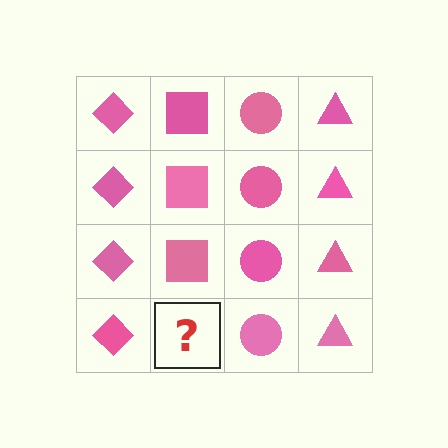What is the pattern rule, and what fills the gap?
The rule is that each column has a consistent shape. The gap should be filled with a pink square.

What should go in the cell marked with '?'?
The missing cell should contain a pink square.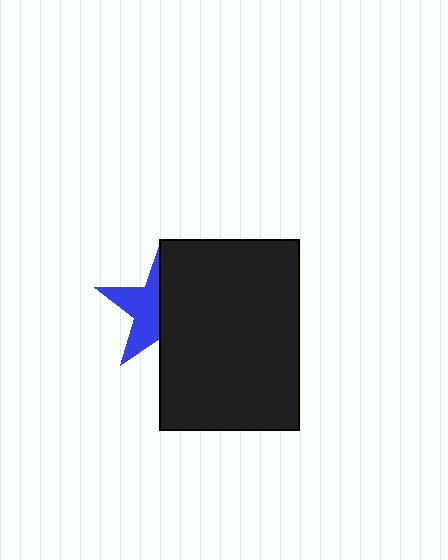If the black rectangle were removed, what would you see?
You would see the complete blue star.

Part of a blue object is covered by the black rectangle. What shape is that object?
It is a star.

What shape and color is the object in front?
The object in front is a black rectangle.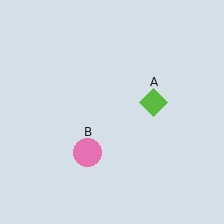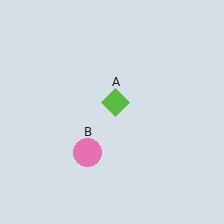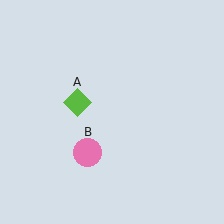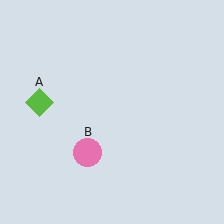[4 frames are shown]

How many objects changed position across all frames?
1 object changed position: lime diamond (object A).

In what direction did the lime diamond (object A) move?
The lime diamond (object A) moved left.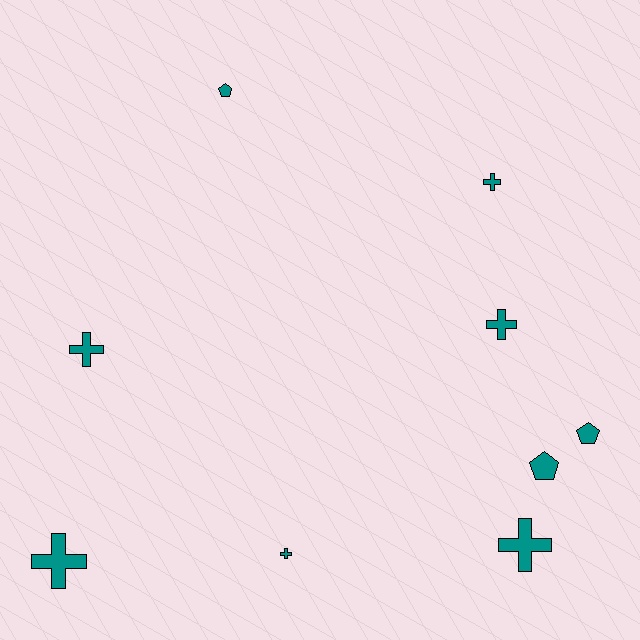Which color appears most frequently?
Teal, with 9 objects.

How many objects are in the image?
There are 9 objects.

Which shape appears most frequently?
Cross, with 6 objects.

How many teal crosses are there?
There are 6 teal crosses.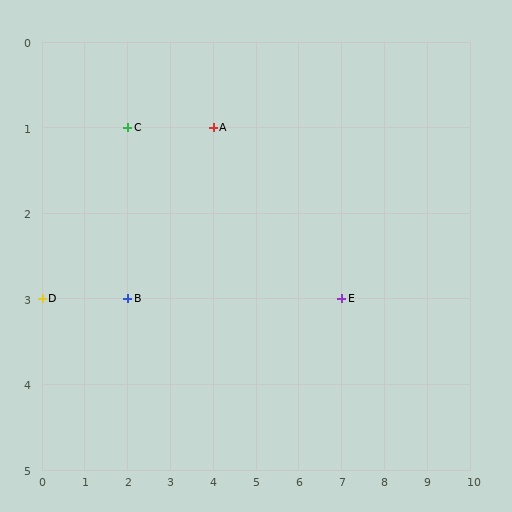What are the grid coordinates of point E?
Point E is at grid coordinates (7, 3).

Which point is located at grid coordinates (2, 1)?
Point C is at (2, 1).